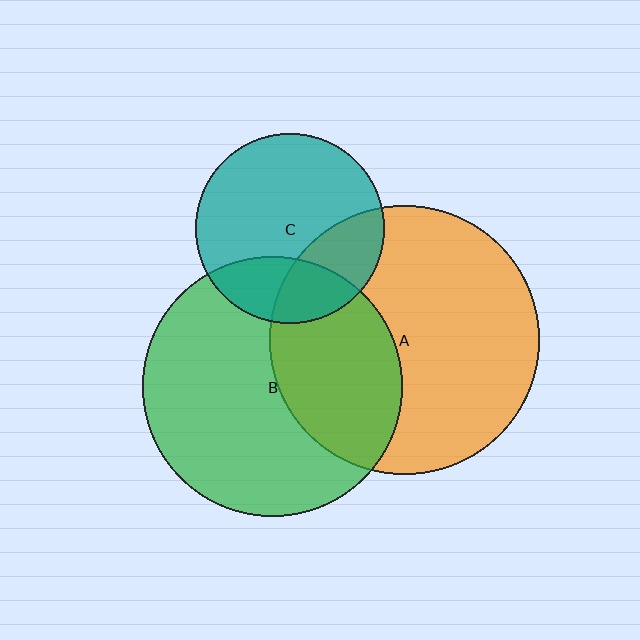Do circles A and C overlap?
Yes.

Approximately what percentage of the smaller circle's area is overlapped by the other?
Approximately 30%.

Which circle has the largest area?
Circle A (orange).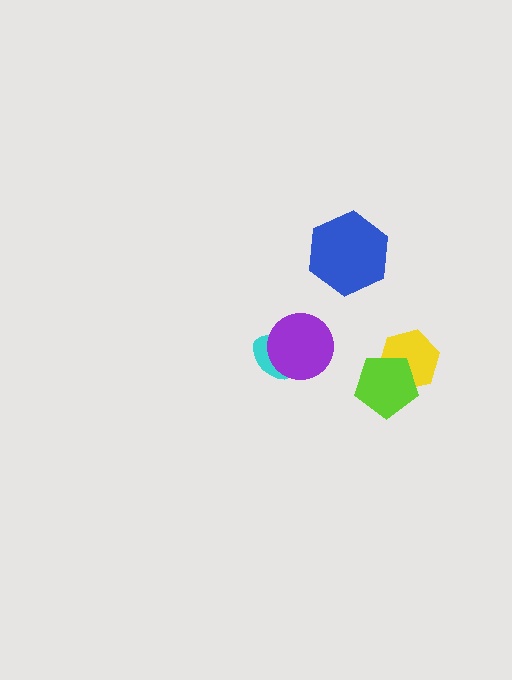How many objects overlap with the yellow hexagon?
1 object overlaps with the yellow hexagon.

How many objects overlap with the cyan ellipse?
1 object overlaps with the cyan ellipse.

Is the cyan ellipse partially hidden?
Yes, it is partially covered by another shape.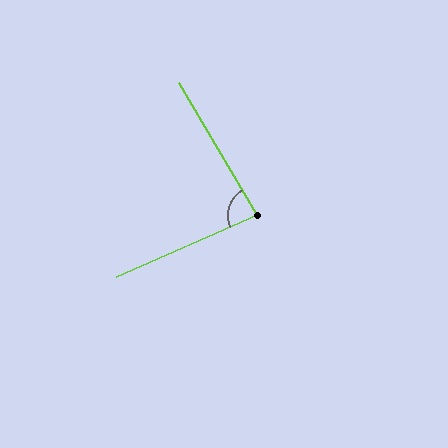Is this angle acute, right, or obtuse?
It is acute.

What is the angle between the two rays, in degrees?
Approximately 83 degrees.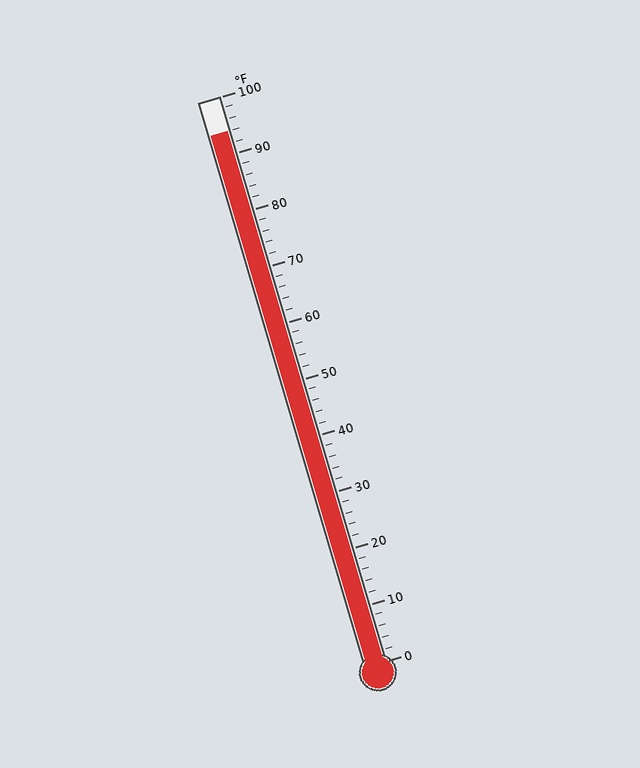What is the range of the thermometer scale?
The thermometer scale ranges from 0°F to 100°F.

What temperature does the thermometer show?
The thermometer shows approximately 94°F.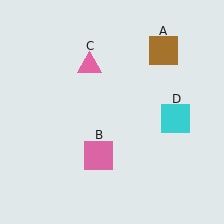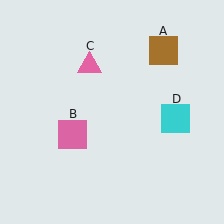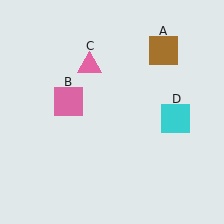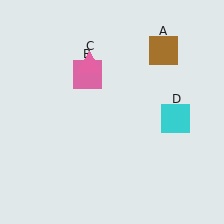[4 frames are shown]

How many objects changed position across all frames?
1 object changed position: pink square (object B).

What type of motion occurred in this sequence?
The pink square (object B) rotated clockwise around the center of the scene.